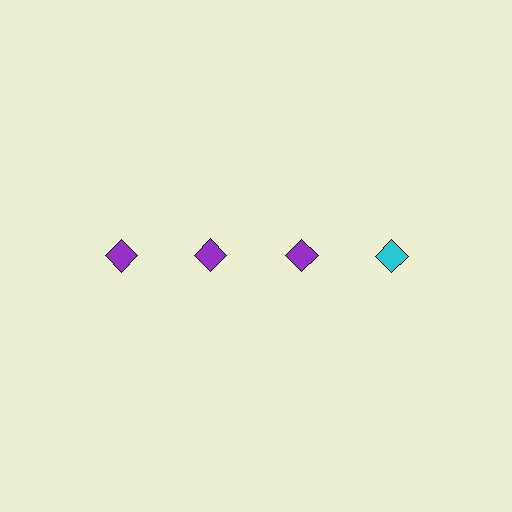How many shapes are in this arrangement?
There are 4 shapes arranged in a grid pattern.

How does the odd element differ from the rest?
It has a different color: cyan instead of purple.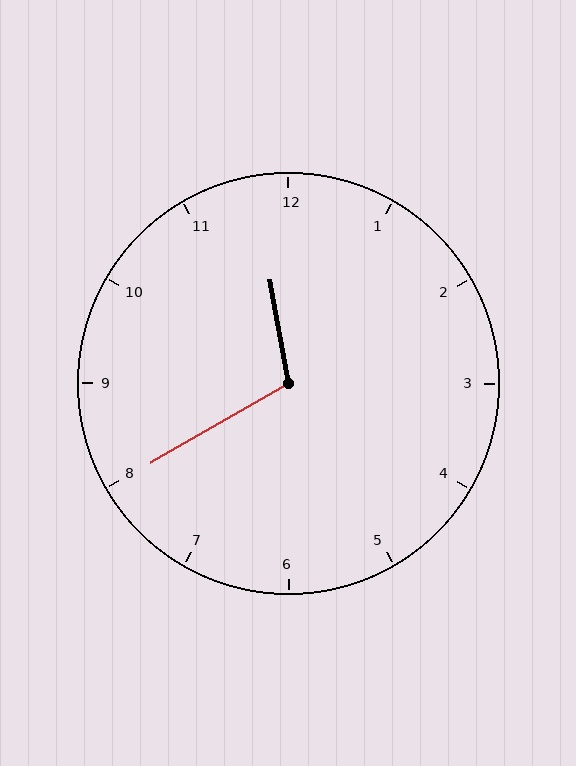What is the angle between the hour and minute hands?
Approximately 110 degrees.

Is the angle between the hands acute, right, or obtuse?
It is obtuse.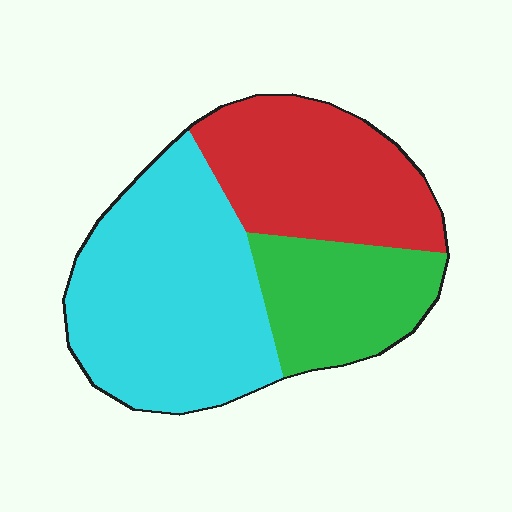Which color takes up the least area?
Green, at roughly 20%.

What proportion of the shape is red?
Red takes up between a sixth and a third of the shape.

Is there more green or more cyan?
Cyan.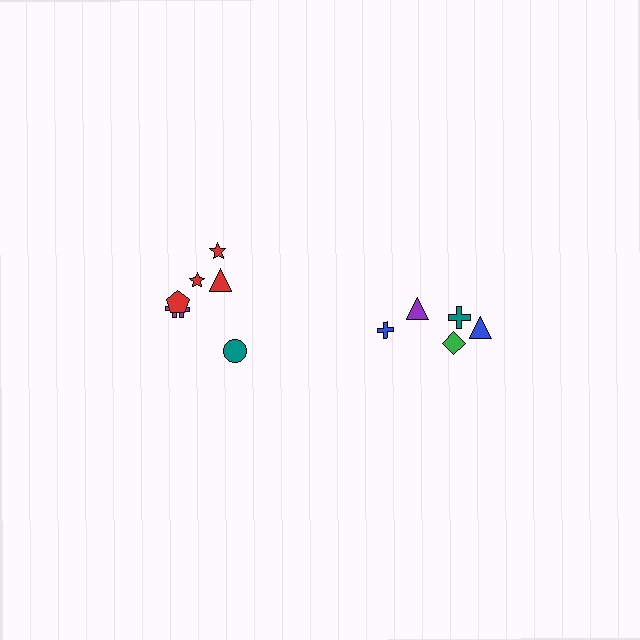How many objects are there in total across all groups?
There are 12 objects.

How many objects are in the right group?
There are 5 objects.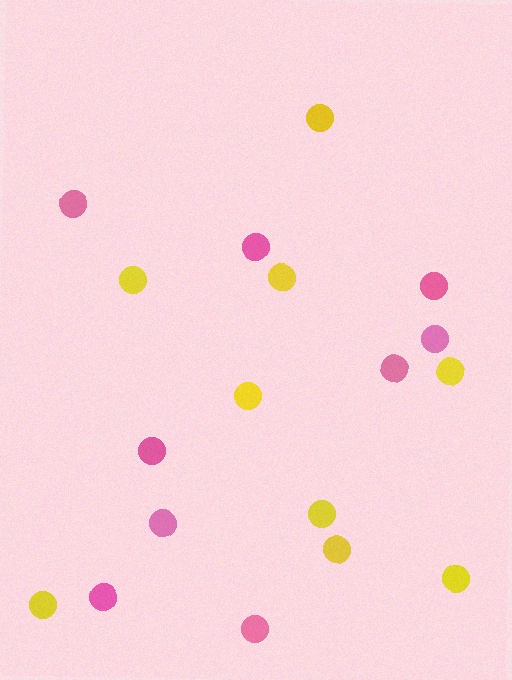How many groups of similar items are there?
There are 2 groups: one group of yellow circles (9) and one group of pink circles (9).